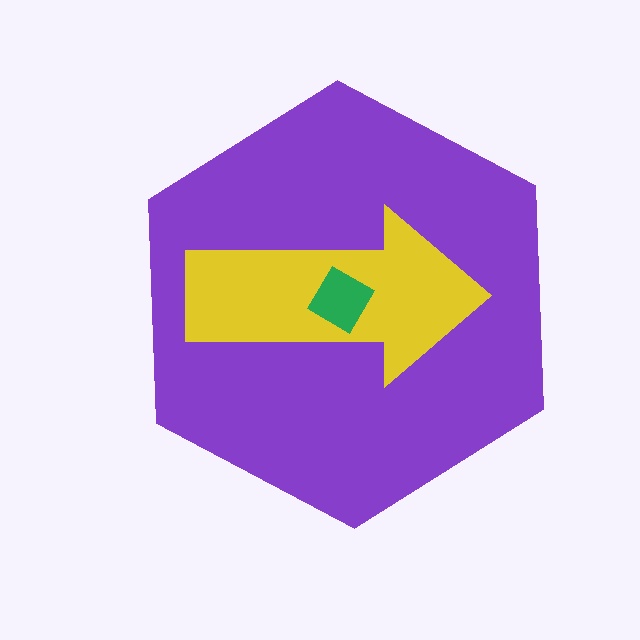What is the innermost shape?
The green diamond.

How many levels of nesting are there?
3.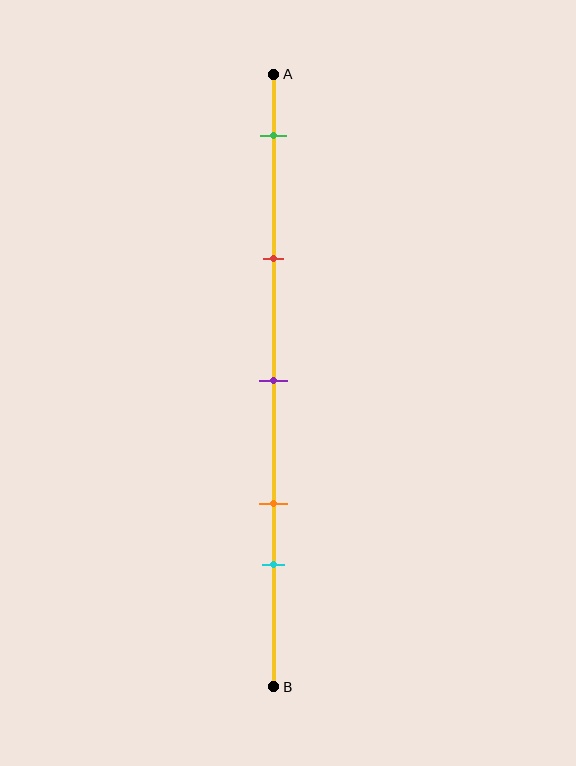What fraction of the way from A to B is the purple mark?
The purple mark is approximately 50% (0.5) of the way from A to B.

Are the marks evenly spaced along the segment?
No, the marks are not evenly spaced.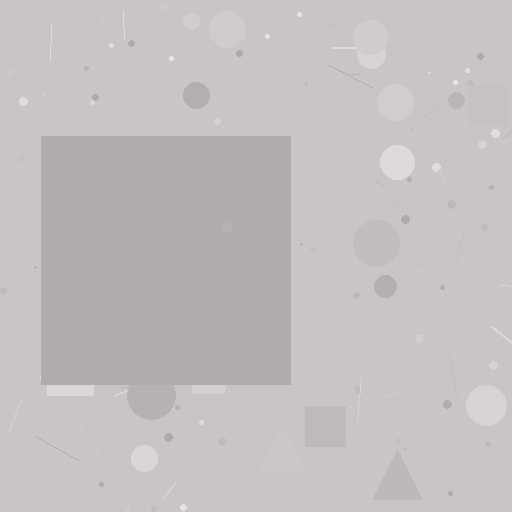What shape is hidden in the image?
A square is hidden in the image.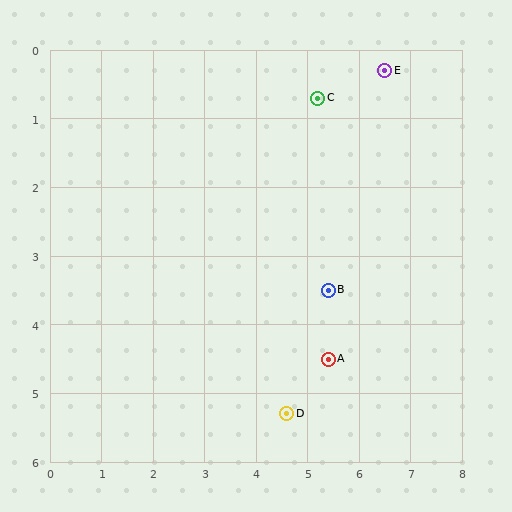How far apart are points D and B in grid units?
Points D and B are about 2.0 grid units apart.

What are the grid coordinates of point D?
Point D is at approximately (4.6, 5.3).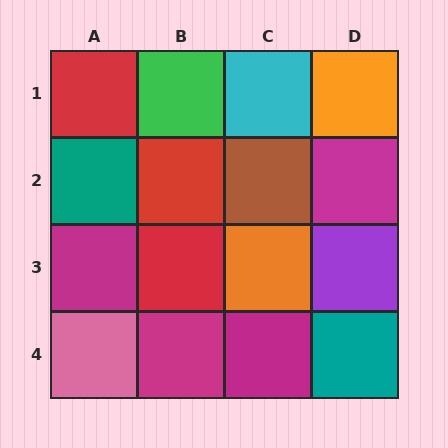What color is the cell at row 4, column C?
Magenta.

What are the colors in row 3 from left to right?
Magenta, red, orange, purple.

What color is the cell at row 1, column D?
Orange.